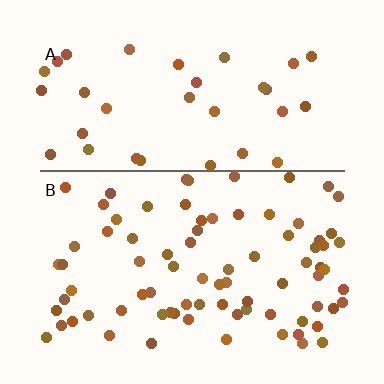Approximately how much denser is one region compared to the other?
Approximately 2.2× — region B over region A.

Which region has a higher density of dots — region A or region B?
B (the bottom).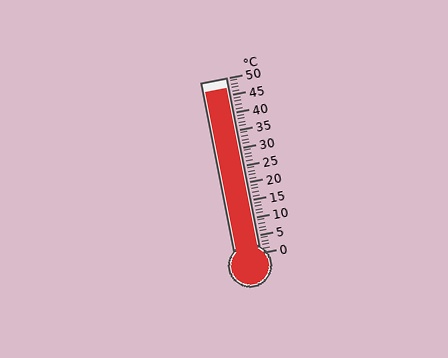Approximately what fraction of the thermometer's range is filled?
The thermometer is filled to approximately 95% of its range.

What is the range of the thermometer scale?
The thermometer scale ranges from 0°C to 50°C.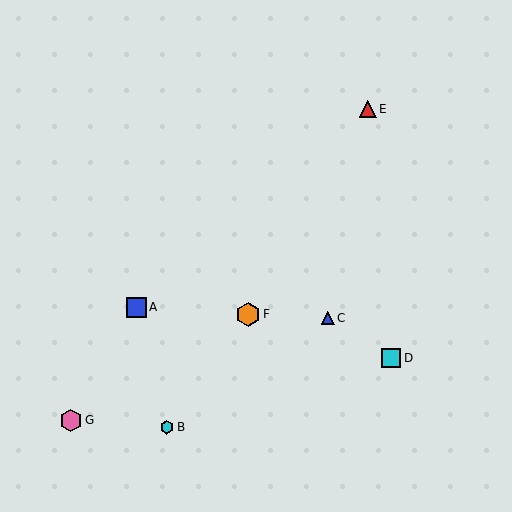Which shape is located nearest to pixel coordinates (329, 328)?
The blue triangle (labeled C) at (328, 318) is nearest to that location.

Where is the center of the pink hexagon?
The center of the pink hexagon is at (71, 420).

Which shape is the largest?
The orange hexagon (labeled F) is the largest.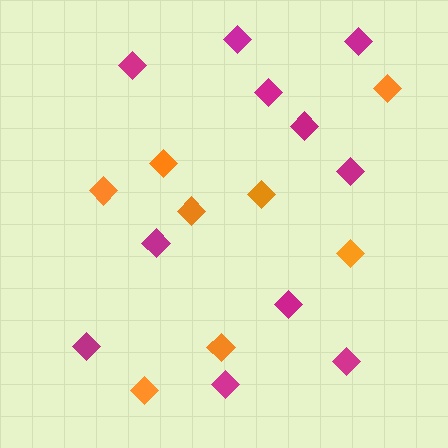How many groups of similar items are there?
There are 2 groups: one group of magenta diamonds (11) and one group of orange diamonds (8).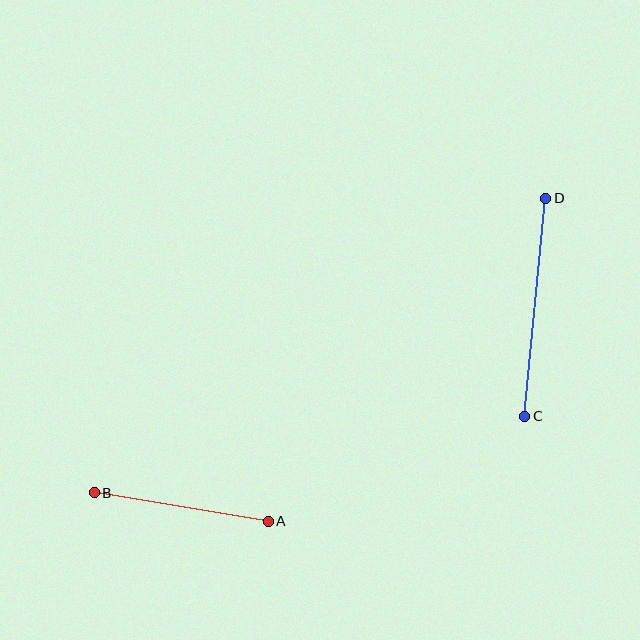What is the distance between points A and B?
The distance is approximately 177 pixels.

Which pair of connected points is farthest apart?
Points C and D are farthest apart.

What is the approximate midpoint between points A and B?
The midpoint is at approximately (181, 507) pixels.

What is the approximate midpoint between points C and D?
The midpoint is at approximately (535, 307) pixels.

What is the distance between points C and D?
The distance is approximately 219 pixels.